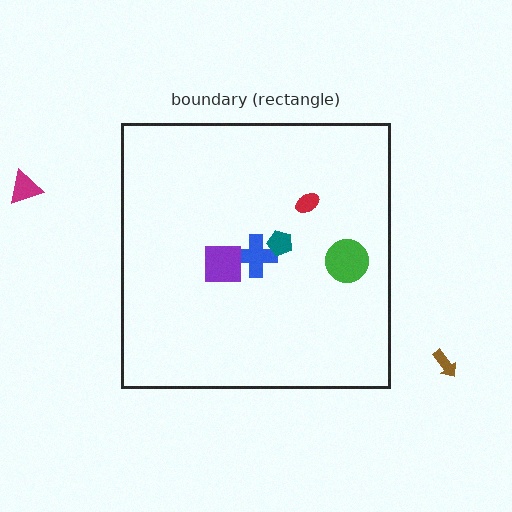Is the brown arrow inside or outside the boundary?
Outside.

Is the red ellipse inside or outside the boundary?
Inside.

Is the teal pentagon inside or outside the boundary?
Inside.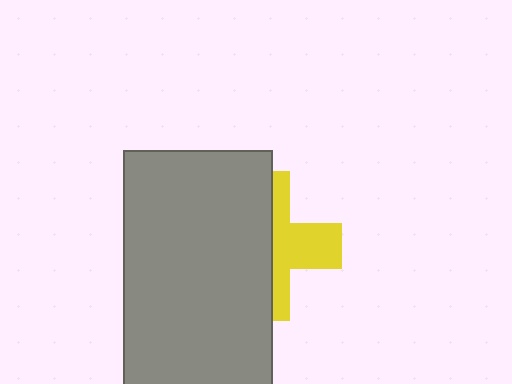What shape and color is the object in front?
The object in front is a gray rectangle.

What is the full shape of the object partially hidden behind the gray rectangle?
The partially hidden object is a yellow cross.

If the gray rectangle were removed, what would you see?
You would see the complete yellow cross.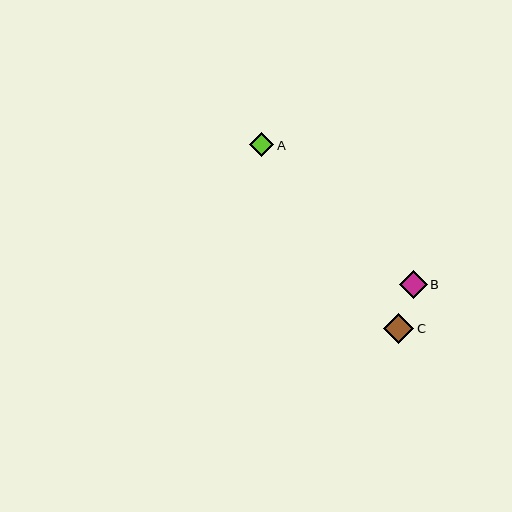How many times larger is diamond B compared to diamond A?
Diamond B is approximately 1.2 times the size of diamond A.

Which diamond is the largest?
Diamond C is the largest with a size of approximately 30 pixels.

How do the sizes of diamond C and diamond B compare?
Diamond C and diamond B are approximately the same size.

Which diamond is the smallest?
Diamond A is the smallest with a size of approximately 24 pixels.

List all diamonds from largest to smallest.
From largest to smallest: C, B, A.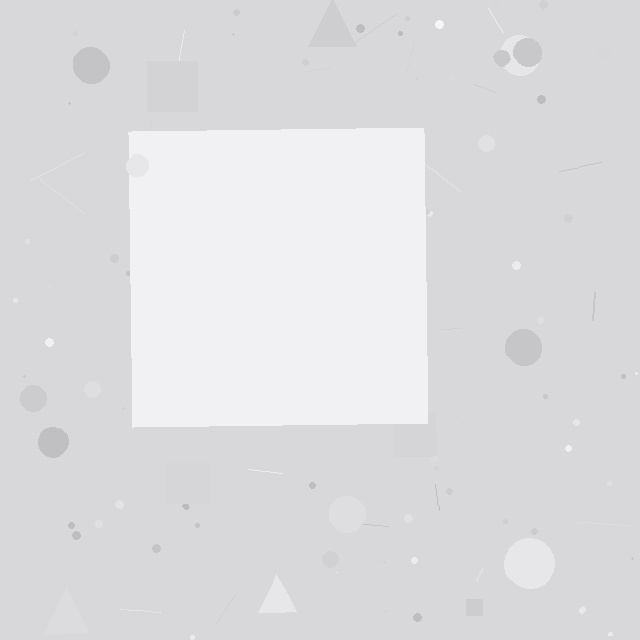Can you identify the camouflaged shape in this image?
The camouflaged shape is a square.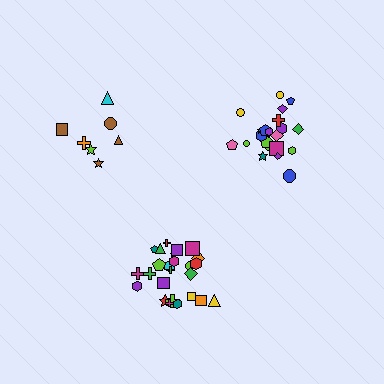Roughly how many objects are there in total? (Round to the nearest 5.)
Roughly 55 objects in total.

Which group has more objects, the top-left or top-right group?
The top-right group.